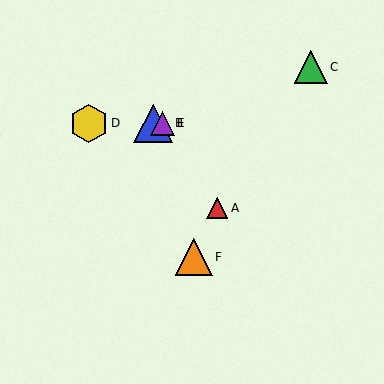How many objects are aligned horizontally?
3 objects (B, D, E) are aligned horizontally.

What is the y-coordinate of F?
Object F is at y≈257.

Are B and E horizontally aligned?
Yes, both are at y≈123.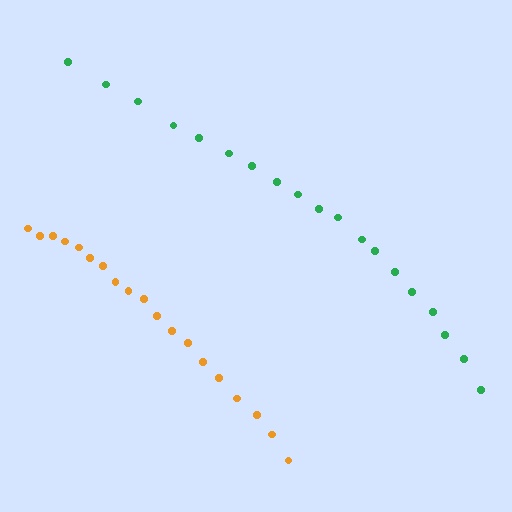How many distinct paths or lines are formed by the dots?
There are 2 distinct paths.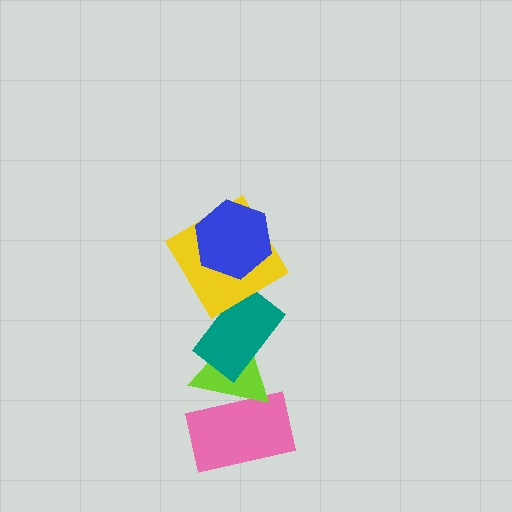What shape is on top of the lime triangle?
The teal rectangle is on top of the lime triangle.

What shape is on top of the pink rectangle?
The lime triangle is on top of the pink rectangle.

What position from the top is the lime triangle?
The lime triangle is 4th from the top.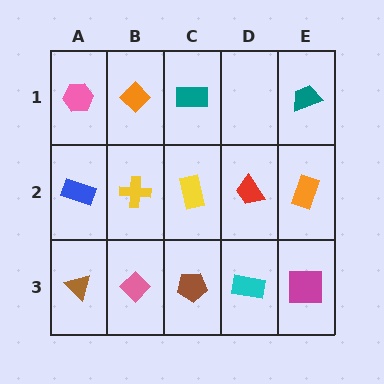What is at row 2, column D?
A red trapezoid.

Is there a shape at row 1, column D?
No, that cell is empty.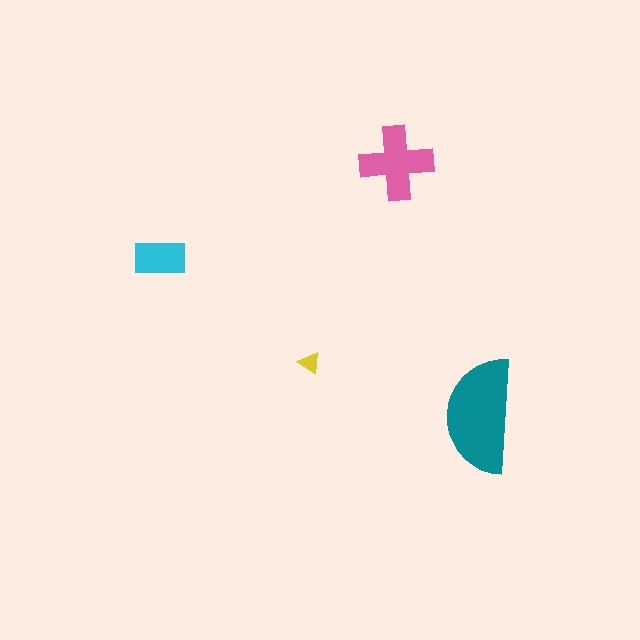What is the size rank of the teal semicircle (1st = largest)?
1st.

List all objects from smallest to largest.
The yellow triangle, the cyan rectangle, the pink cross, the teal semicircle.